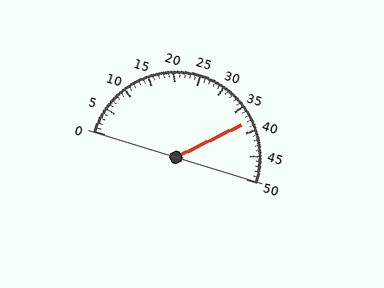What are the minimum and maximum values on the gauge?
The gauge ranges from 0 to 50.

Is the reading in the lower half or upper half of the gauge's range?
The reading is in the upper half of the range (0 to 50).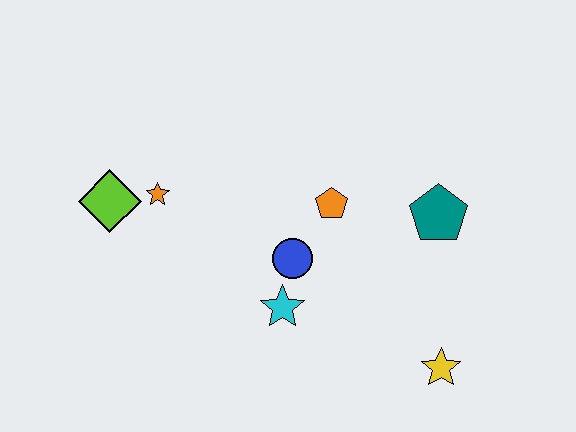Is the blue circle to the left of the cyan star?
No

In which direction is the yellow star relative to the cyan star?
The yellow star is to the right of the cyan star.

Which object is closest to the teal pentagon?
The orange pentagon is closest to the teal pentagon.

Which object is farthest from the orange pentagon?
The lime diamond is farthest from the orange pentagon.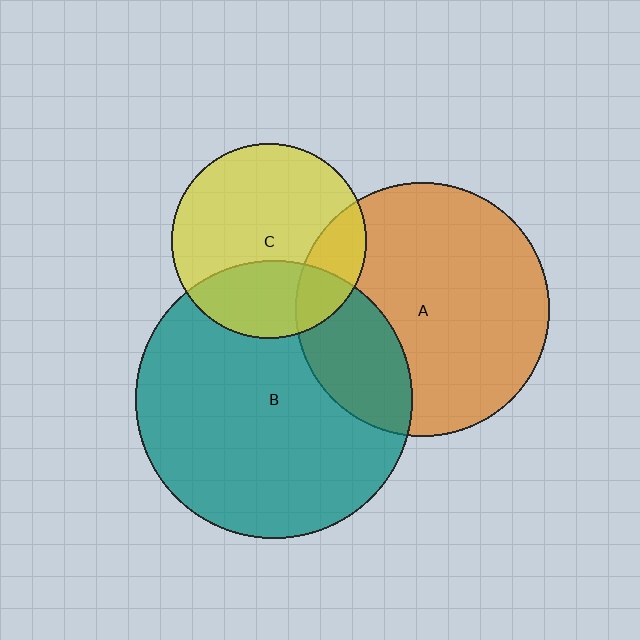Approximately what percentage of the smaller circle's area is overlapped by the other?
Approximately 25%.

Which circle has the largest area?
Circle B (teal).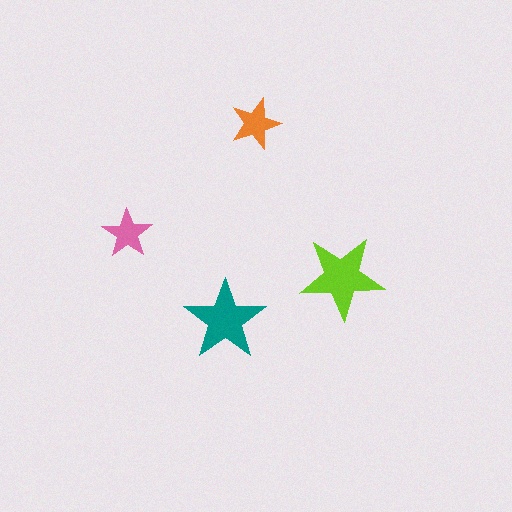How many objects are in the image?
There are 4 objects in the image.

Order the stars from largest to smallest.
the lime one, the teal one, the orange one, the pink one.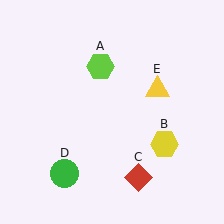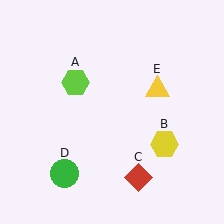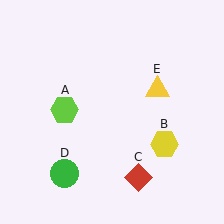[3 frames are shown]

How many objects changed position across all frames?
1 object changed position: lime hexagon (object A).